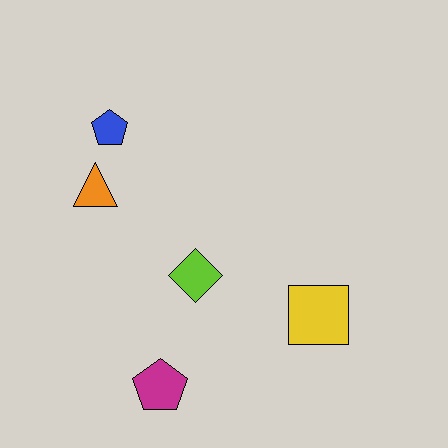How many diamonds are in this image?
There is 1 diamond.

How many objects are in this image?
There are 5 objects.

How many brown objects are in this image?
There are no brown objects.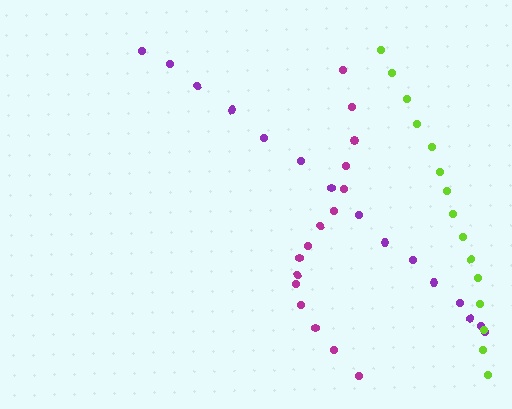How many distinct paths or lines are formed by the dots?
There are 3 distinct paths.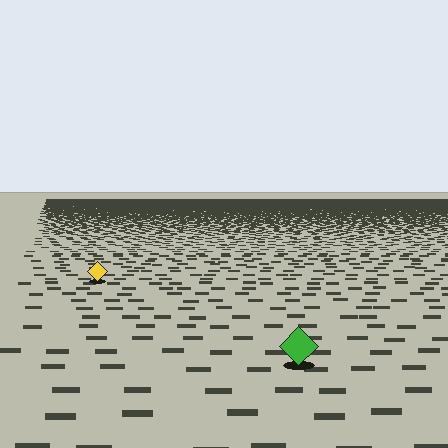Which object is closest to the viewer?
The green diamond is closest. The texture marks near it are larger and more spread out.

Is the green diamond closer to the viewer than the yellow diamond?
Yes. The green diamond is closer — you can tell from the texture gradient: the ground texture is coarser near it.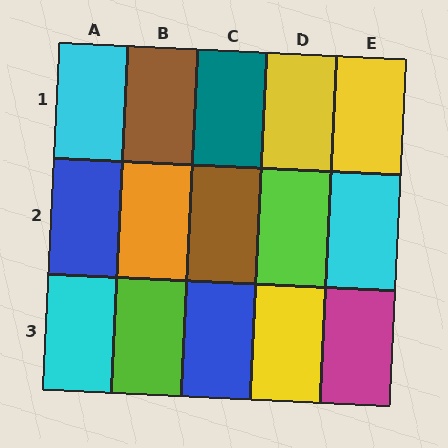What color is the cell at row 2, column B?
Orange.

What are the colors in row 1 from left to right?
Cyan, brown, teal, yellow, yellow.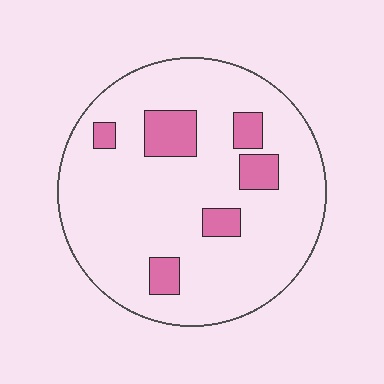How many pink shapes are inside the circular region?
6.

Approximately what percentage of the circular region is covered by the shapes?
Approximately 15%.